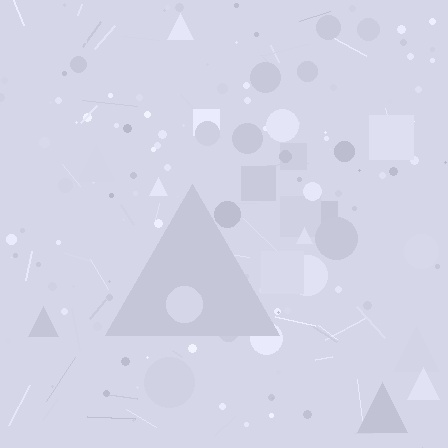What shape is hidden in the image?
A triangle is hidden in the image.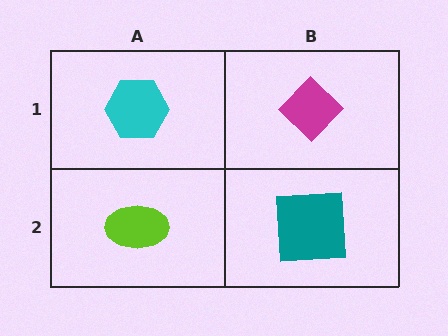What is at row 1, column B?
A magenta diamond.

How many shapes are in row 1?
2 shapes.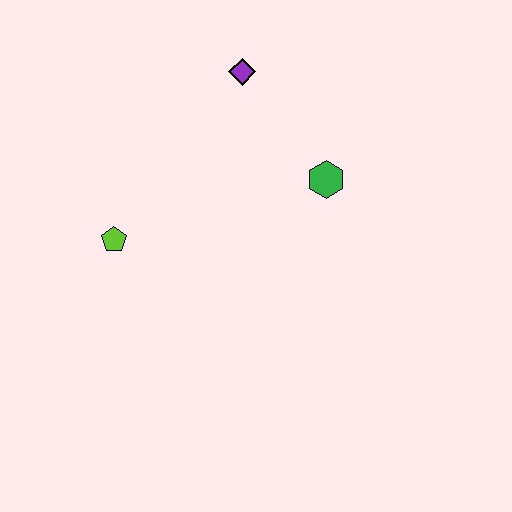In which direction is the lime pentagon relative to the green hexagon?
The lime pentagon is to the left of the green hexagon.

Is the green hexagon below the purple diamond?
Yes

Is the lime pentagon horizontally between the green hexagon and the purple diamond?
No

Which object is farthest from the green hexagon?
The lime pentagon is farthest from the green hexagon.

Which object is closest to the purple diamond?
The green hexagon is closest to the purple diamond.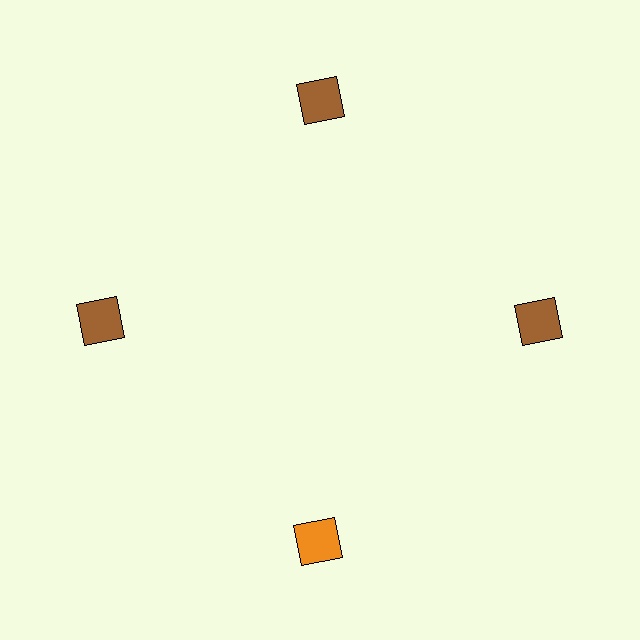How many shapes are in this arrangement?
There are 4 shapes arranged in a ring pattern.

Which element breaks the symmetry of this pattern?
The orange square at roughly the 6 o'clock position breaks the symmetry. All other shapes are brown squares.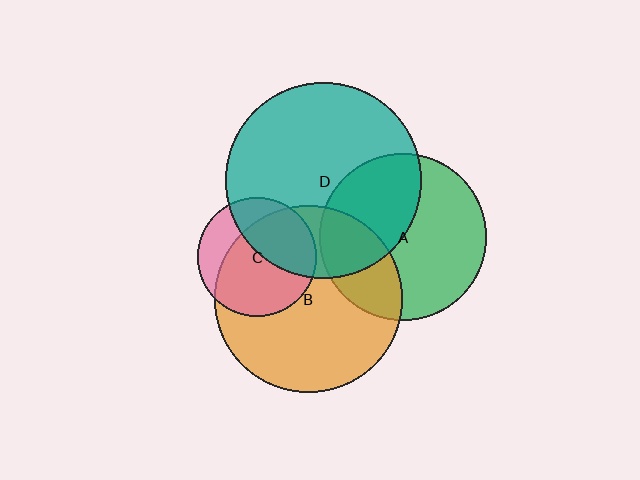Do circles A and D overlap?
Yes.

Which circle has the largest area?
Circle D (teal).